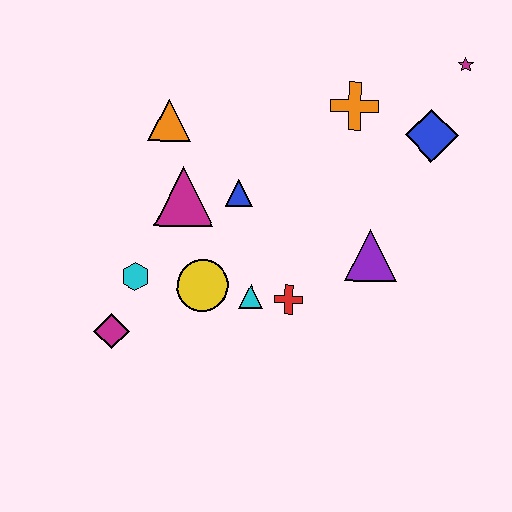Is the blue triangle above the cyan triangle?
Yes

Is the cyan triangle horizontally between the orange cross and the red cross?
No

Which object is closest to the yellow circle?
The cyan triangle is closest to the yellow circle.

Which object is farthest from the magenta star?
The magenta diamond is farthest from the magenta star.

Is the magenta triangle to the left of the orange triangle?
No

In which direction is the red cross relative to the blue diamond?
The red cross is below the blue diamond.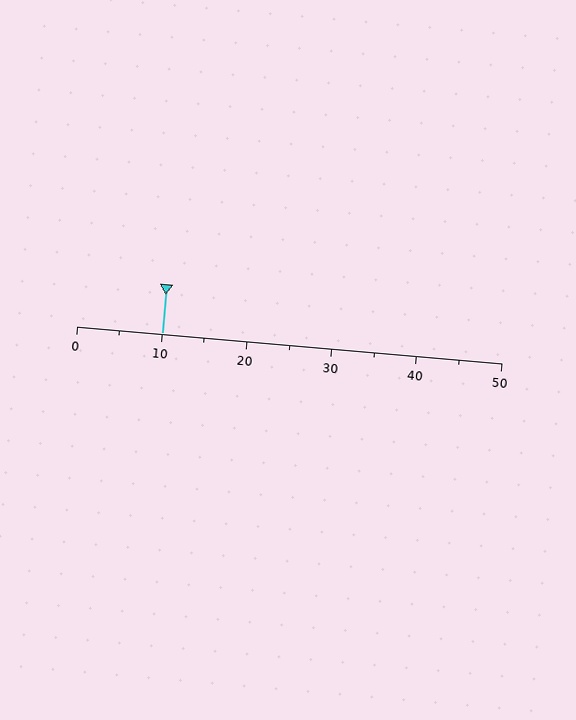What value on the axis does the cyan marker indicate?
The marker indicates approximately 10.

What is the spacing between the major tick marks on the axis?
The major ticks are spaced 10 apart.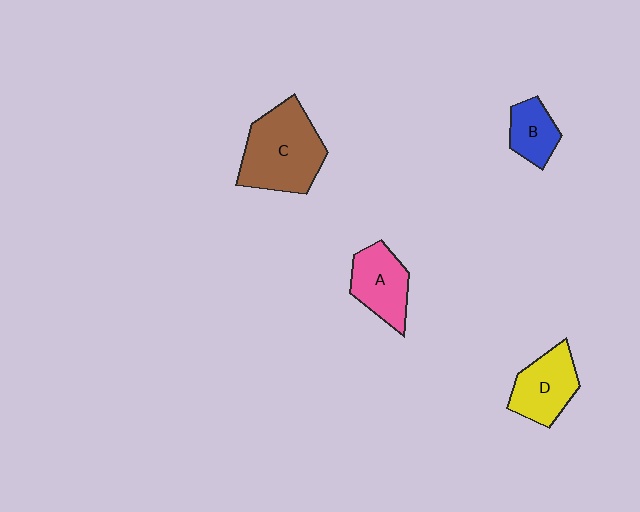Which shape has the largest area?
Shape C (brown).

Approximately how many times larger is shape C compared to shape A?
Approximately 1.6 times.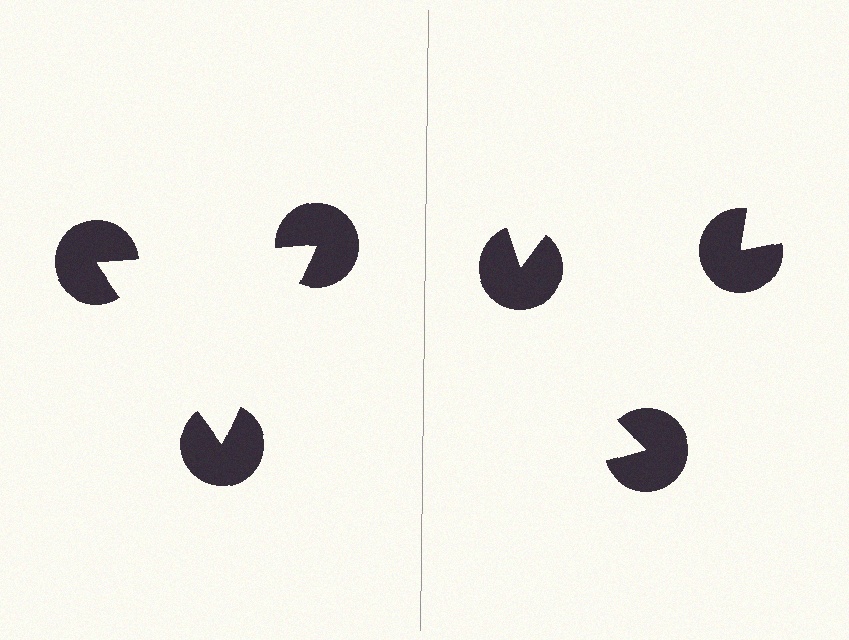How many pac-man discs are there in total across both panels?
6 — 3 on each side.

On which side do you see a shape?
An illusory triangle appears on the left side. On the right side the wedge cuts are rotated, so no coherent shape forms.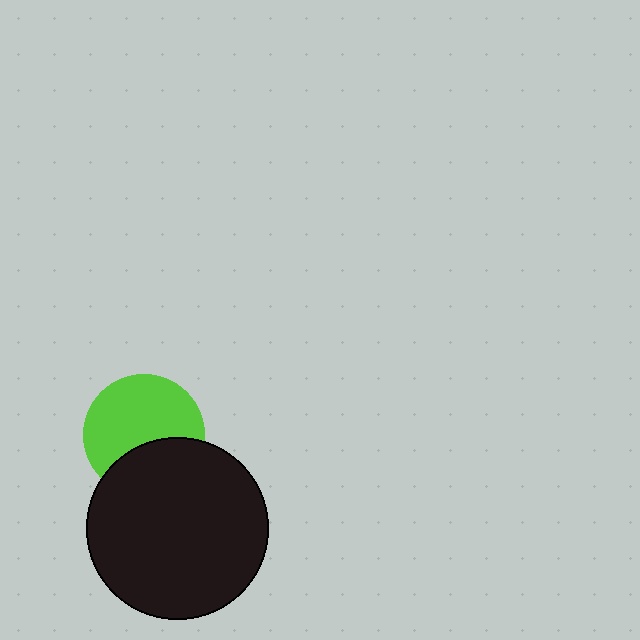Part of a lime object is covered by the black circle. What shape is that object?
It is a circle.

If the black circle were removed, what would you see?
You would see the complete lime circle.